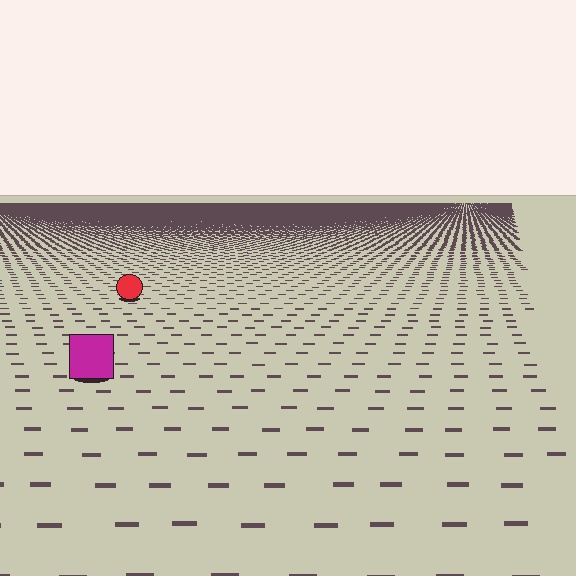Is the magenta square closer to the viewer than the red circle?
Yes. The magenta square is closer — you can tell from the texture gradient: the ground texture is coarser near it.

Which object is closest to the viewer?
The magenta square is closest. The texture marks near it are larger and more spread out.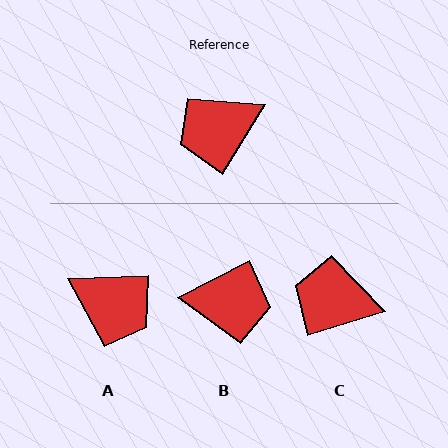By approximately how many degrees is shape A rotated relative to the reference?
Approximately 123 degrees counter-clockwise.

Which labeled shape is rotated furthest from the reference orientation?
B, about 149 degrees away.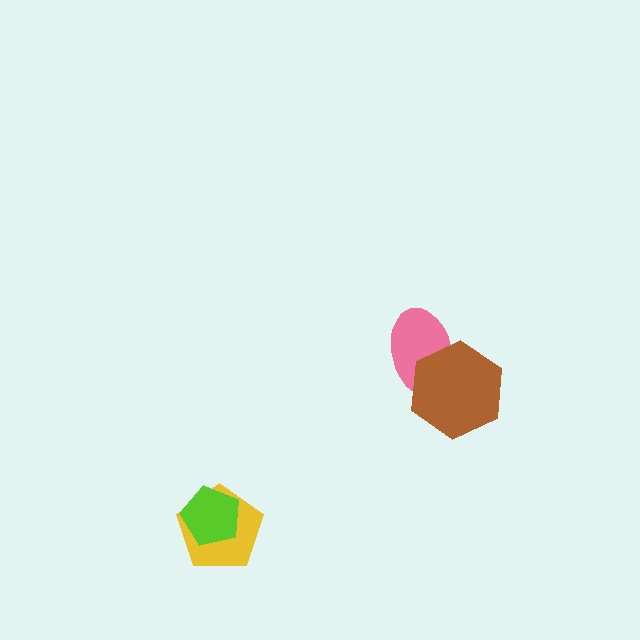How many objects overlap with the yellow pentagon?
1 object overlaps with the yellow pentagon.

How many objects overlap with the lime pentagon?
1 object overlaps with the lime pentagon.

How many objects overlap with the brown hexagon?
1 object overlaps with the brown hexagon.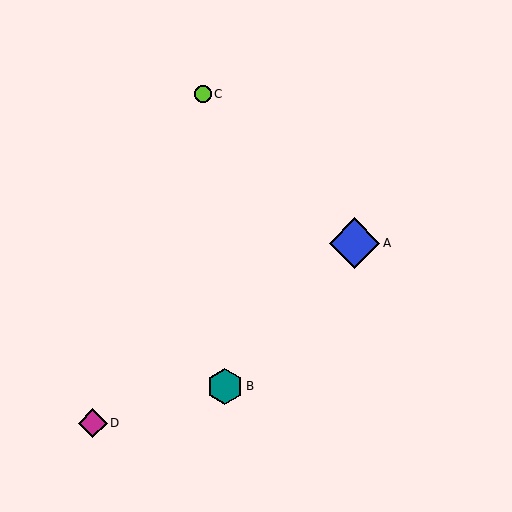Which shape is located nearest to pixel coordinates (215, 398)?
The teal hexagon (labeled B) at (225, 386) is nearest to that location.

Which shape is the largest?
The blue diamond (labeled A) is the largest.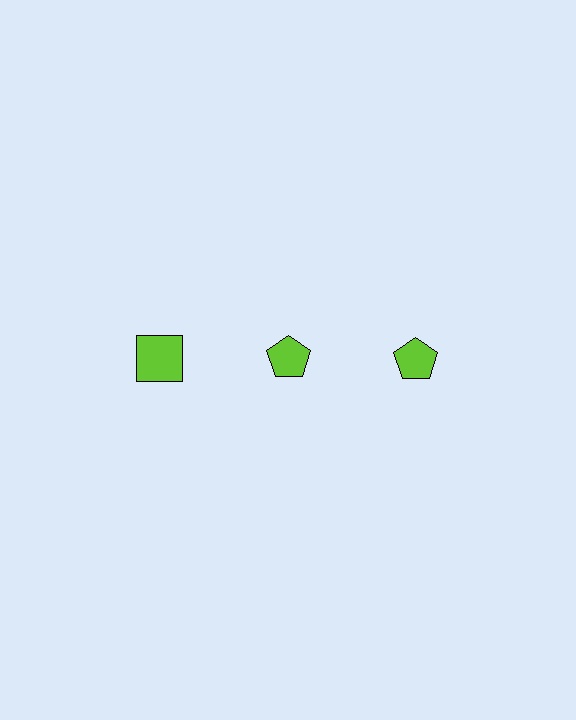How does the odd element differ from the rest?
It has a different shape: square instead of pentagon.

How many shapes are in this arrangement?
There are 3 shapes arranged in a grid pattern.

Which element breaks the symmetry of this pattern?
The lime square in the top row, leftmost column breaks the symmetry. All other shapes are lime pentagons.